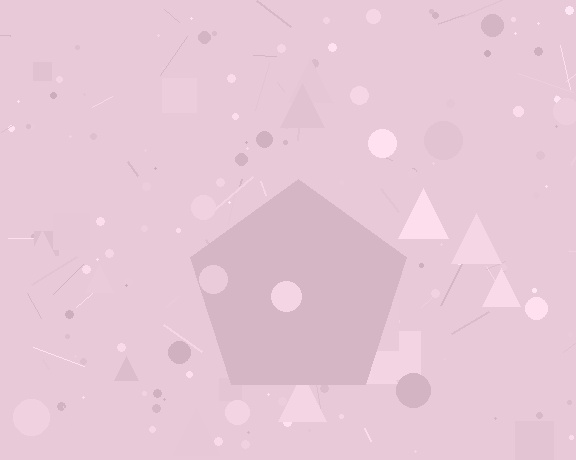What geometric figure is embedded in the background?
A pentagon is embedded in the background.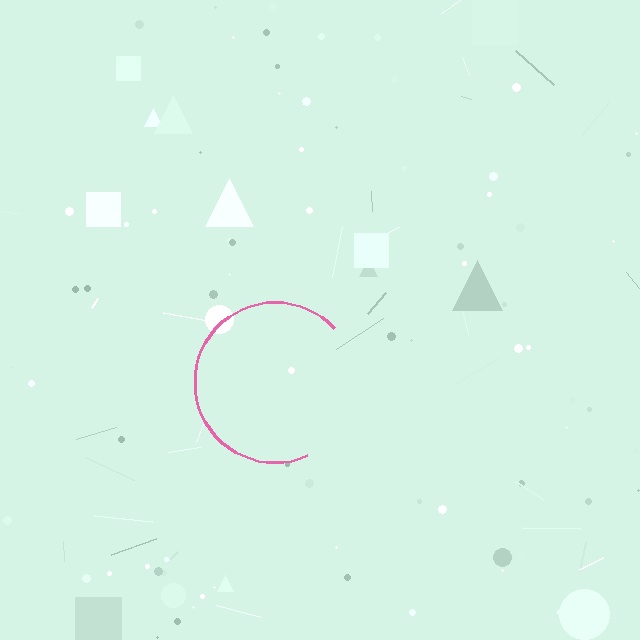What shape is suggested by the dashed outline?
The dashed outline suggests a circle.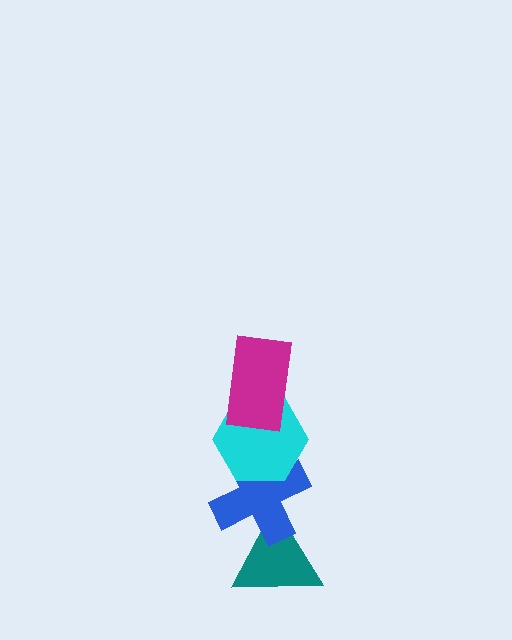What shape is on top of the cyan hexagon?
The magenta rectangle is on top of the cyan hexagon.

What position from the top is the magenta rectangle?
The magenta rectangle is 1st from the top.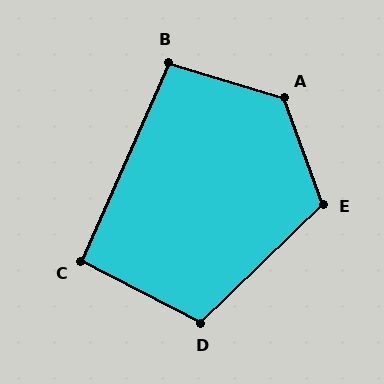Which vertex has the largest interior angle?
A, at approximately 127 degrees.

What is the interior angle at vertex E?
Approximately 114 degrees (obtuse).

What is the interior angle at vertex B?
Approximately 97 degrees (obtuse).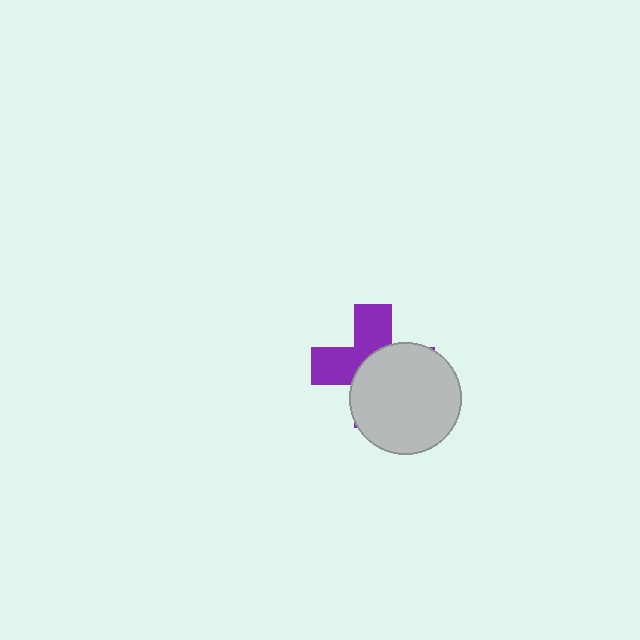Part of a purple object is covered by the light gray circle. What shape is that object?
It is a cross.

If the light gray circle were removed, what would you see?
You would see the complete purple cross.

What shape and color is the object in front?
The object in front is a light gray circle.